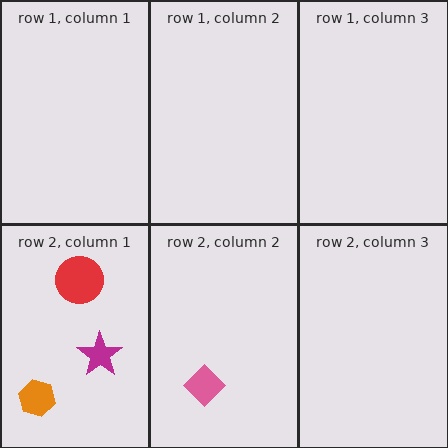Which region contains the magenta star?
The row 2, column 1 region.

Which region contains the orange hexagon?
The row 2, column 1 region.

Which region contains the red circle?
The row 2, column 1 region.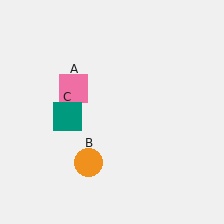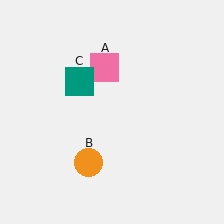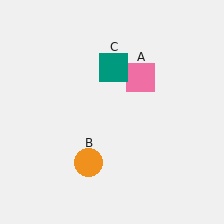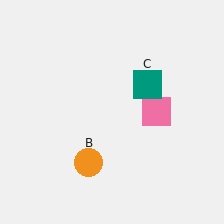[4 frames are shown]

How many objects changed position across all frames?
2 objects changed position: pink square (object A), teal square (object C).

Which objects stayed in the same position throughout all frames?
Orange circle (object B) remained stationary.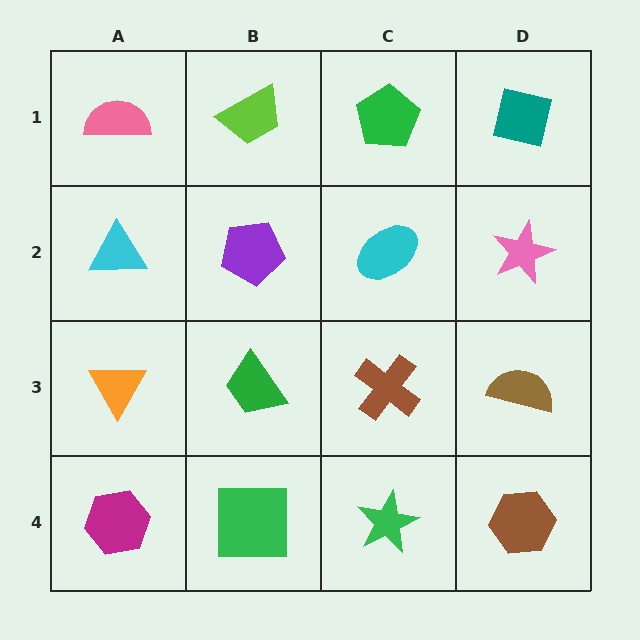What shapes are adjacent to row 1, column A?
A cyan triangle (row 2, column A), a lime trapezoid (row 1, column B).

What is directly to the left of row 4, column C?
A green square.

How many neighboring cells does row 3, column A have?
3.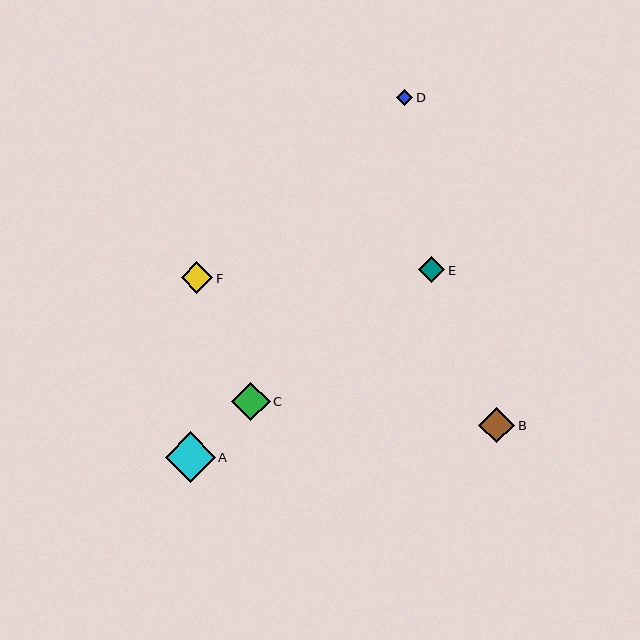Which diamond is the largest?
Diamond A is the largest with a size of approximately 50 pixels.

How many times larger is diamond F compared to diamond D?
Diamond F is approximately 1.9 times the size of diamond D.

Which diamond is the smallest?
Diamond D is the smallest with a size of approximately 16 pixels.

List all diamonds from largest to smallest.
From largest to smallest: A, C, B, F, E, D.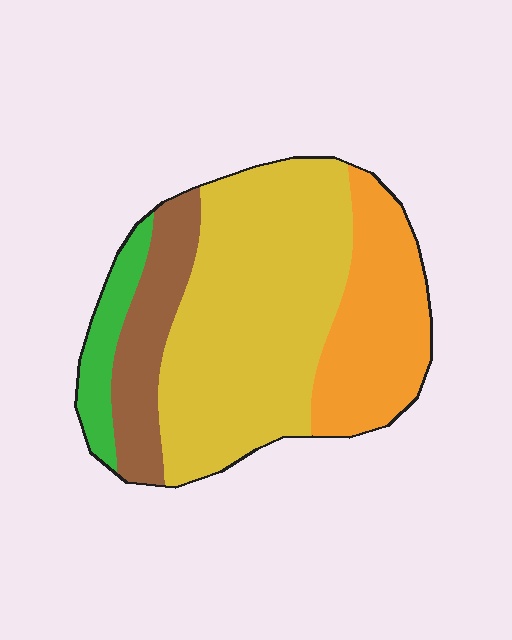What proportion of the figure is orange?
Orange covers around 25% of the figure.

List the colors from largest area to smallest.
From largest to smallest: yellow, orange, brown, green.